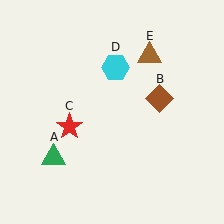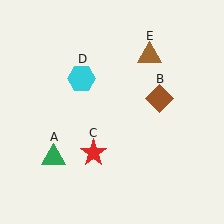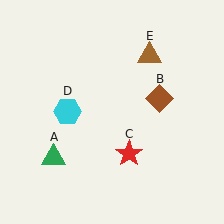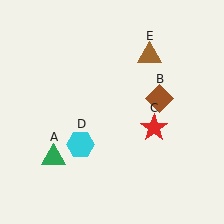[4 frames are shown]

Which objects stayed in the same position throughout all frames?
Green triangle (object A) and brown diamond (object B) and brown triangle (object E) remained stationary.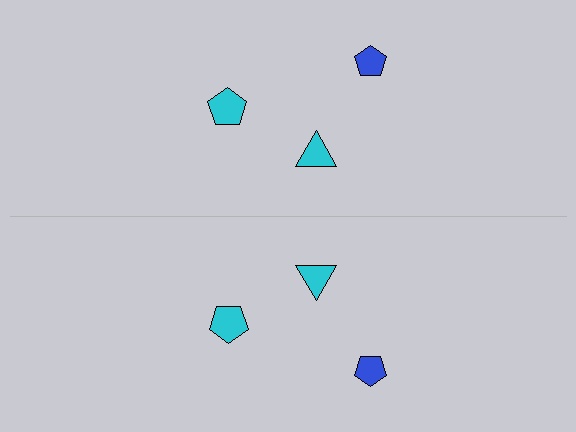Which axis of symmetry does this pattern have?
The pattern has a horizontal axis of symmetry running through the center of the image.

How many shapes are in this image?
There are 6 shapes in this image.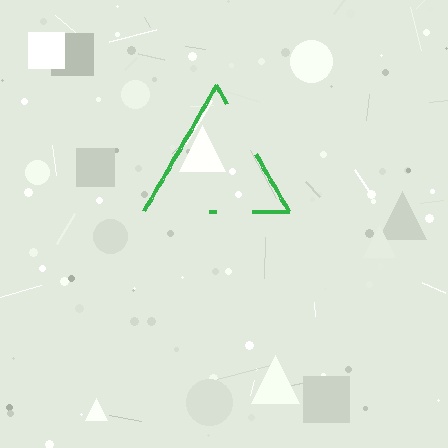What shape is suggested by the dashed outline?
The dashed outline suggests a triangle.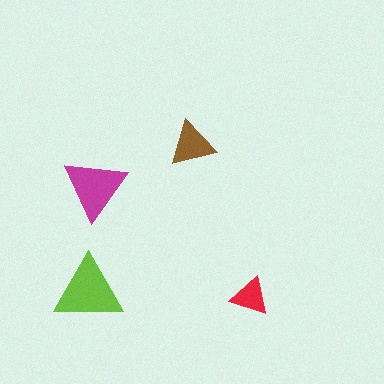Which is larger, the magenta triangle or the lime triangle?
The lime one.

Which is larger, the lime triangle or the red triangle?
The lime one.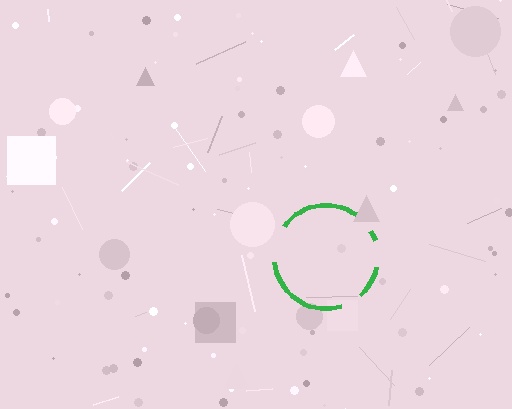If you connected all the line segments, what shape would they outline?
They would outline a circle.